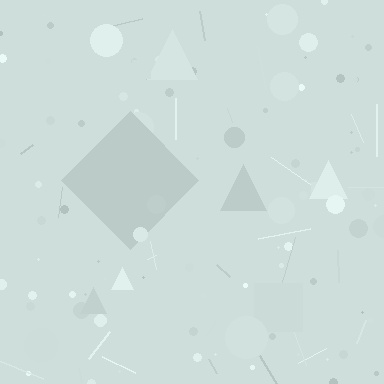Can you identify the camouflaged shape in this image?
The camouflaged shape is a diamond.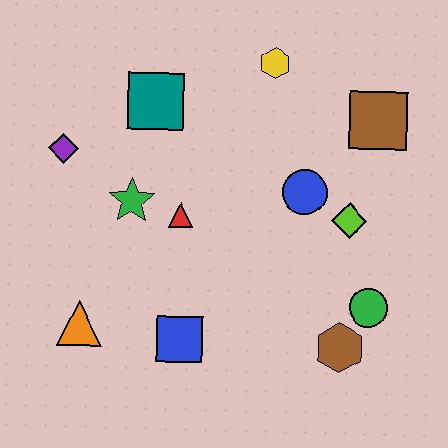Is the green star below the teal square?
Yes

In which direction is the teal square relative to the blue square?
The teal square is above the blue square.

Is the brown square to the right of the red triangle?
Yes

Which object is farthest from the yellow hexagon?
The orange triangle is farthest from the yellow hexagon.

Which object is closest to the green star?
The red triangle is closest to the green star.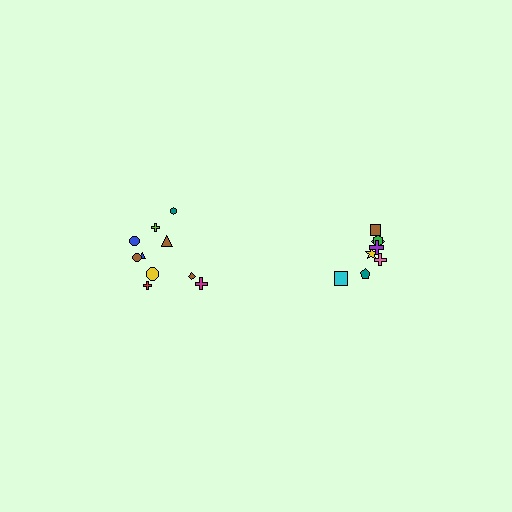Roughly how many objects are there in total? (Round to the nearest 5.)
Roughly 20 objects in total.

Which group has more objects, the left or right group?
The left group.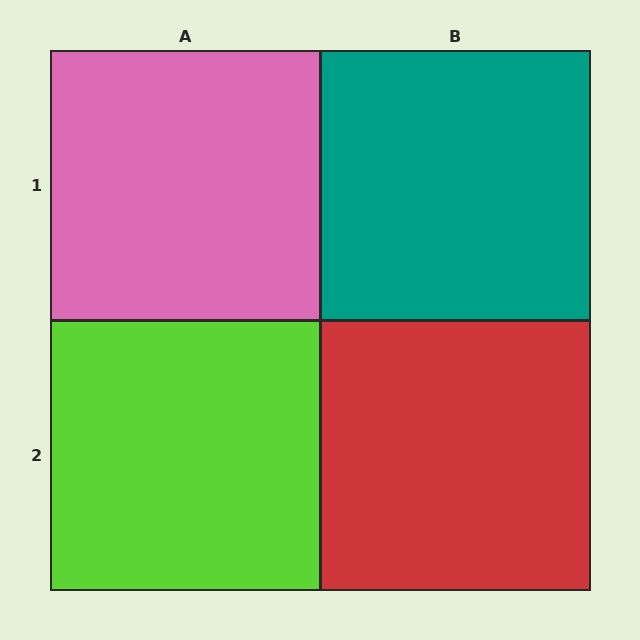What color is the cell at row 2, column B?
Red.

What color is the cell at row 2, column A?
Lime.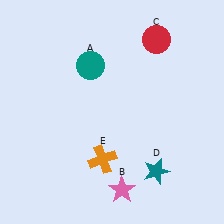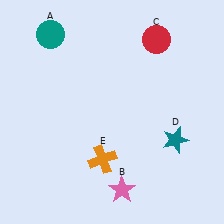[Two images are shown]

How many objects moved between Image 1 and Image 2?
2 objects moved between the two images.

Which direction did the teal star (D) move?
The teal star (D) moved up.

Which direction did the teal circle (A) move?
The teal circle (A) moved left.